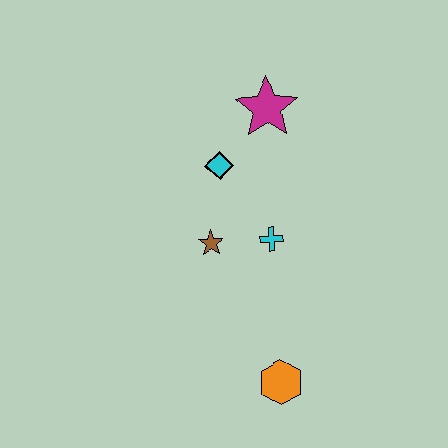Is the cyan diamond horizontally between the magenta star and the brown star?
Yes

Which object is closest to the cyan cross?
The brown star is closest to the cyan cross.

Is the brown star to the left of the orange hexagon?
Yes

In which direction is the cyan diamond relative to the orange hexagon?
The cyan diamond is above the orange hexagon.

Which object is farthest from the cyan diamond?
The orange hexagon is farthest from the cyan diamond.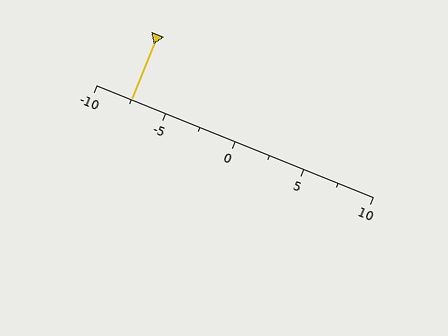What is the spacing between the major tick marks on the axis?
The major ticks are spaced 5 apart.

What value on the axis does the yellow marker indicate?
The marker indicates approximately -7.5.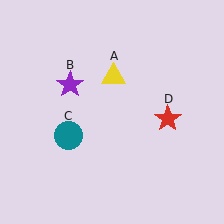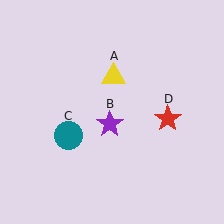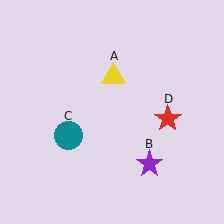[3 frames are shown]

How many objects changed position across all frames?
1 object changed position: purple star (object B).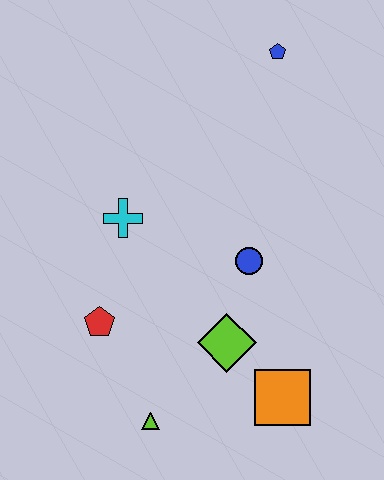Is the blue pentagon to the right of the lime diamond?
Yes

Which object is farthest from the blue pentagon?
The lime triangle is farthest from the blue pentagon.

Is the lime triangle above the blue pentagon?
No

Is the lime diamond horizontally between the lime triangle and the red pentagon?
No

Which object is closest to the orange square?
The lime diamond is closest to the orange square.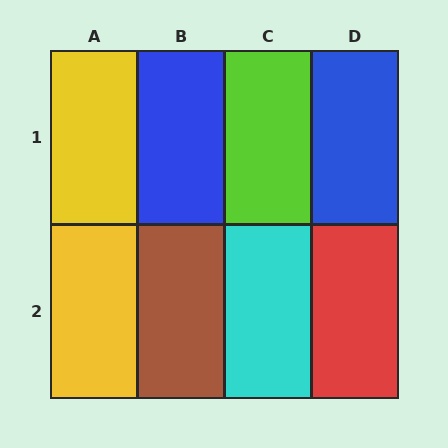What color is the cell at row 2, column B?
Brown.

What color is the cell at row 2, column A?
Yellow.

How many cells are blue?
2 cells are blue.